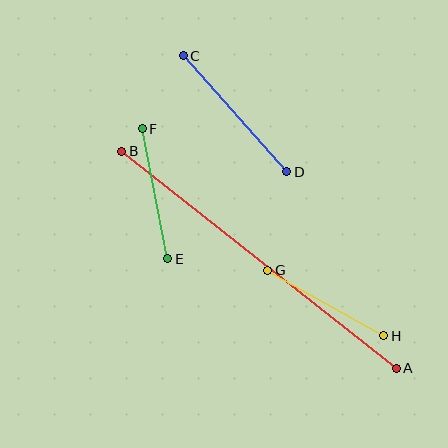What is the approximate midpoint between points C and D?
The midpoint is at approximately (235, 114) pixels.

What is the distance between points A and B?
The distance is approximately 350 pixels.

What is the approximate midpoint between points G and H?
The midpoint is at approximately (326, 303) pixels.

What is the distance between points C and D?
The distance is approximately 156 pixels.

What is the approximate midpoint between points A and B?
The midpoint is at approximately (259, 260) pixels.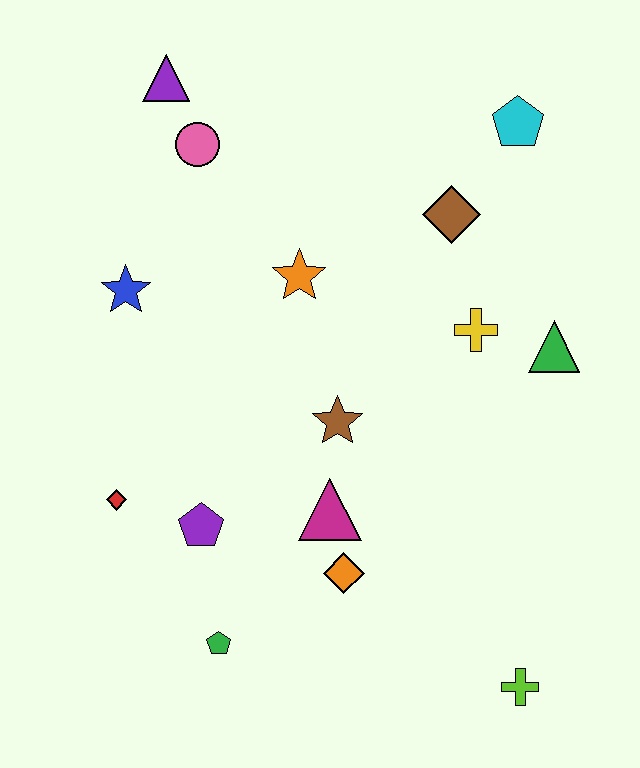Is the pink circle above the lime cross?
Yes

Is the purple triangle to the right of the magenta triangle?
No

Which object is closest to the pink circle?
The purple triangle is closest to the pink circle.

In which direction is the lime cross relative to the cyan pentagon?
The lime cross is below the cyan pentagon.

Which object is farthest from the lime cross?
The purple triangle is farthest from the lime cross.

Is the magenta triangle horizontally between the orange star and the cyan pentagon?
Yes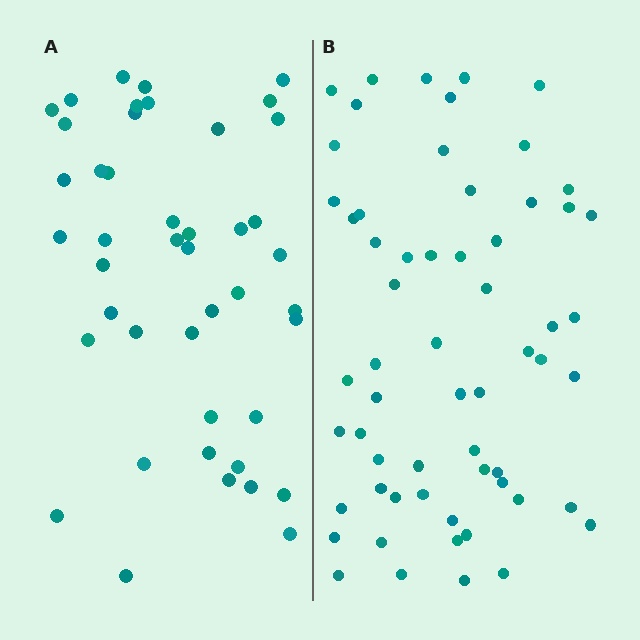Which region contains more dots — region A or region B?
Region B (the right region) has more dots.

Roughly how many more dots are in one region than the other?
Region B has approximately 15 more dots than region A.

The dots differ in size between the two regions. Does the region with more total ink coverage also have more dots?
No. Region A has more total ink coverage because its dots are larger, but region B actually contains more individual dots. Total area can be misleading — the number of items is what matters here.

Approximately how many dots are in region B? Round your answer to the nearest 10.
About 60 dots.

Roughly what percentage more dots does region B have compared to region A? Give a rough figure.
About 35% more.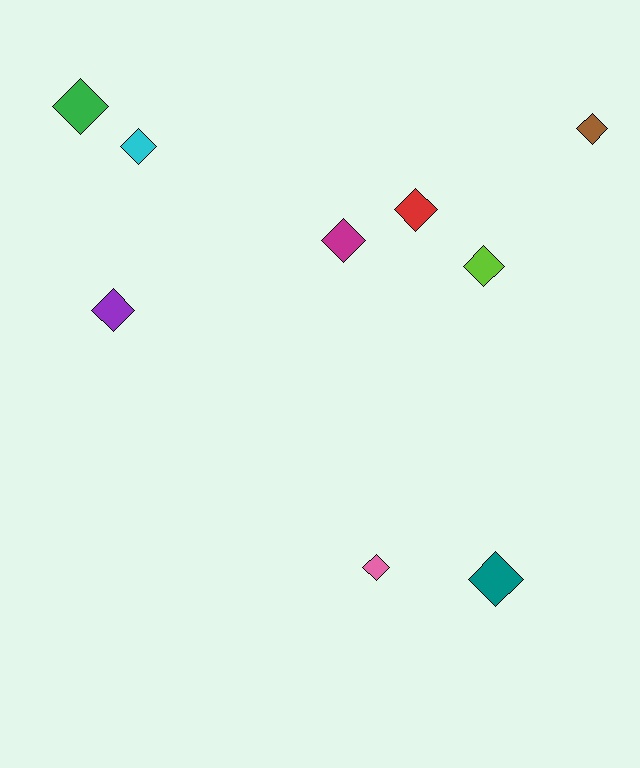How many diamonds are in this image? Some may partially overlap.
There are 9 diamonds.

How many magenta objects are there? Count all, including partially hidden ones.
There is 1 magenta object.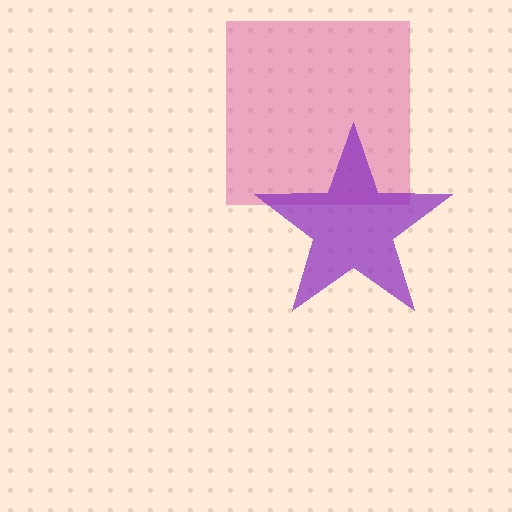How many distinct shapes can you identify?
There are 2 distinct shapes: a pink square, a purple star.